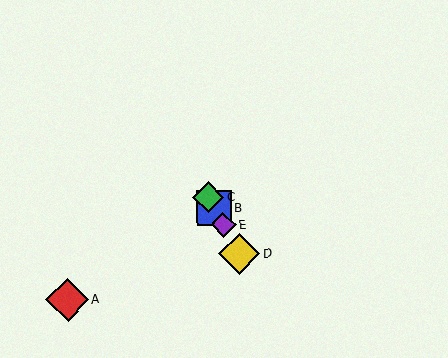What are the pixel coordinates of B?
Object B is at (214, 208).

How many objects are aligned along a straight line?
4 objects (B, C, D, E) are aligned along a straight line.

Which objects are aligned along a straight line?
Objects B, C, D, E are aligned along a straight line.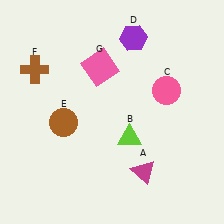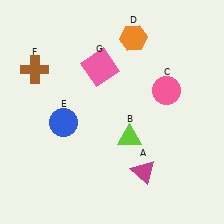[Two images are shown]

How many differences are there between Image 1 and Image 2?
There are 2 differences between the two images.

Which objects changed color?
D changed from purple to orange. E changed from brown to blue.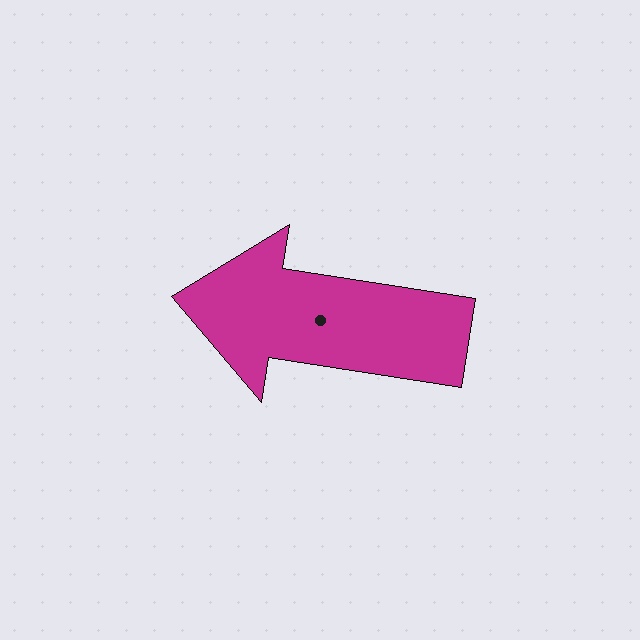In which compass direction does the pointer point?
West.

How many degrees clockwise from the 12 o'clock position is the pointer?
Approximately 279 degrees.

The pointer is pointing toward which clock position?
Roughly 9 o'clock.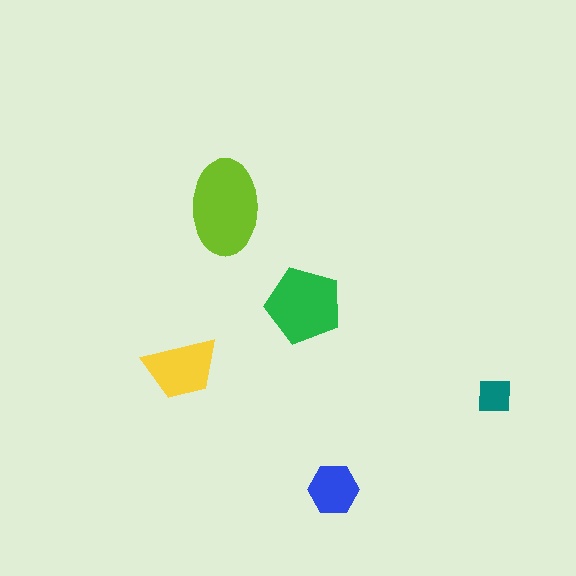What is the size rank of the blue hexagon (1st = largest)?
4th.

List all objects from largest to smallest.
The lime ellipse, the green pentagon, the yellow trapezoid, the blue hexagon, the teal square.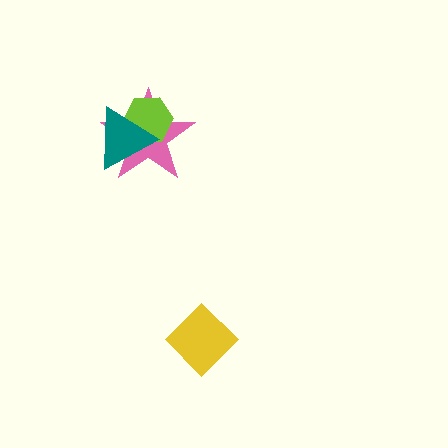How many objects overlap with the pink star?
2 objects overlap with the pink star.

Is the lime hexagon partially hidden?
Yes, it is partially covered by another shape.